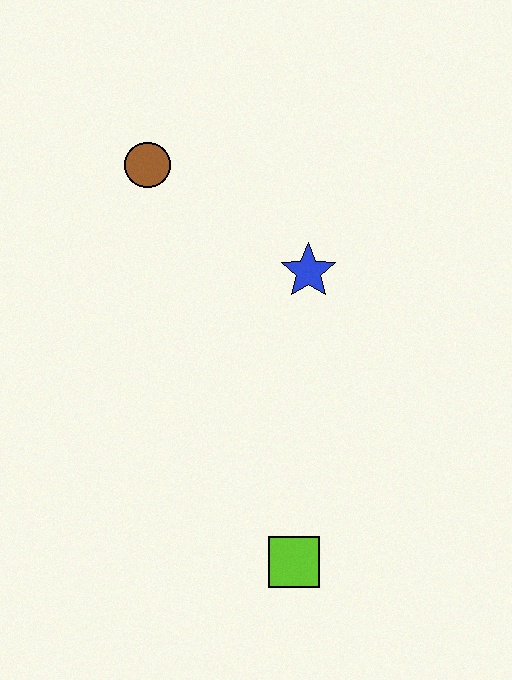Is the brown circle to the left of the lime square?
Yes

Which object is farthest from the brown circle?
The lime square is farthest from the brown circle.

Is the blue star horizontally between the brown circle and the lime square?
No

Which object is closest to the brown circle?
The blue star is closest to the brown circle.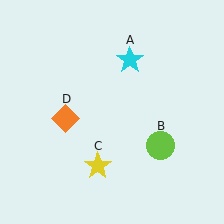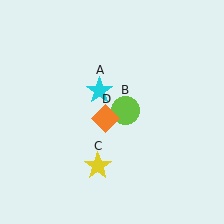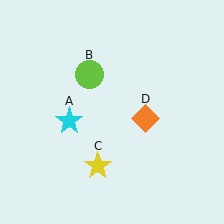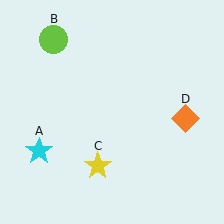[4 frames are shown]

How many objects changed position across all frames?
3 objects changed position: cyan star (object A), lime circle (object B), orange diamond (object D).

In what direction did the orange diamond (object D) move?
The orange diamond (object D) moved right.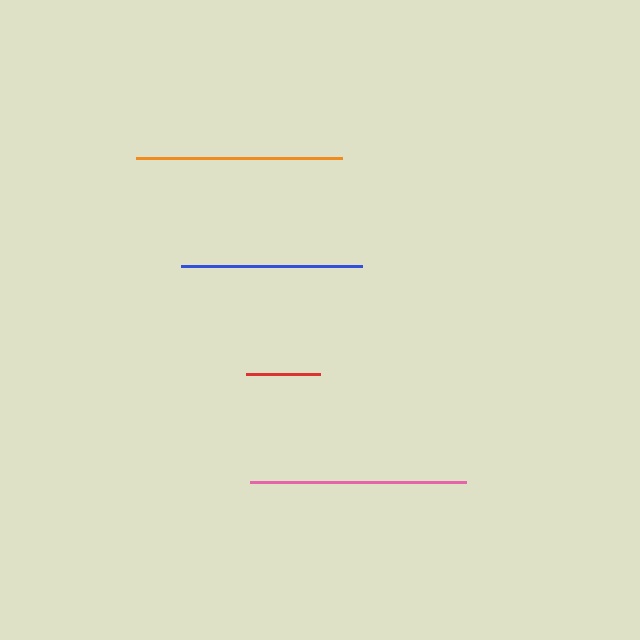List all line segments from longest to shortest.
From longest to shortest: pink, orange, blue, red.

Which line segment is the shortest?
The red line is the shortest at approximately 74 pixels.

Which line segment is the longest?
The pink line is the longest at approximately 216 pixels.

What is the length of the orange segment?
The orange segment is approximately 206 pixels long.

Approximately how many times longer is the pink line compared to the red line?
The pink line is approximately 2.9 times the length of the red line.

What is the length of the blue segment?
The blue segment is approximately 181 pixels long.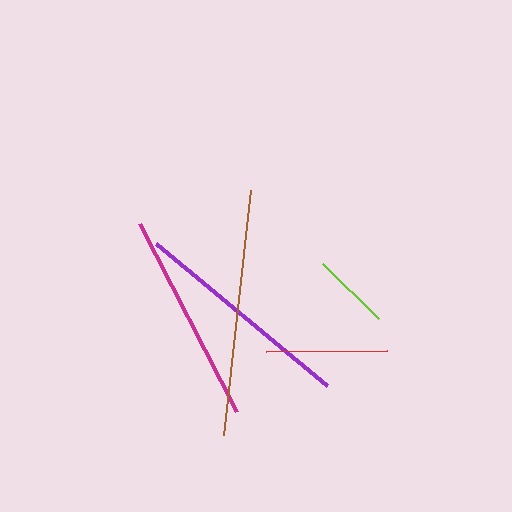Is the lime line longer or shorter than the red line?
The red line is longer than the lime line.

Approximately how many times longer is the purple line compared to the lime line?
The purple line is approximately 2.8 times the length of the lime line.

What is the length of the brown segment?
The brown segment is approximately 247 pixels long.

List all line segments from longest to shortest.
From longest to shortest: brown, purple, magenta, red, lime.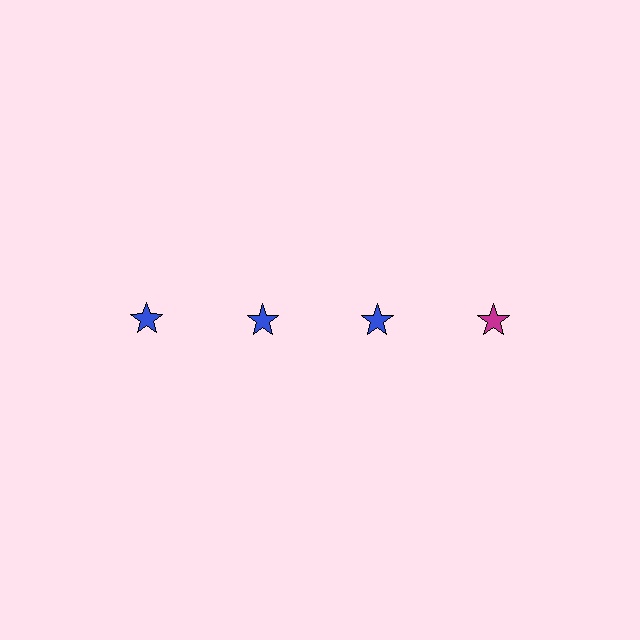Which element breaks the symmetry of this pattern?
The magenta star in the top row, second from right column breaks the symmetry. All other shapes are blue stars.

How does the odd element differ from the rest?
It has a different color: magenta instead of blue.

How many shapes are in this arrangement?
There are 4 shapes arranged in a grid pattern.